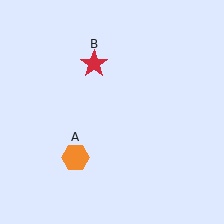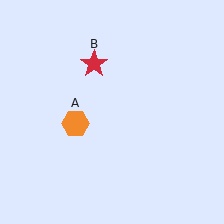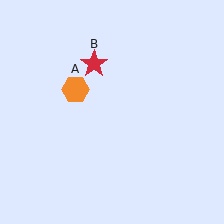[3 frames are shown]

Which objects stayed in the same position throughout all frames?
Red star (object B) remained stationary.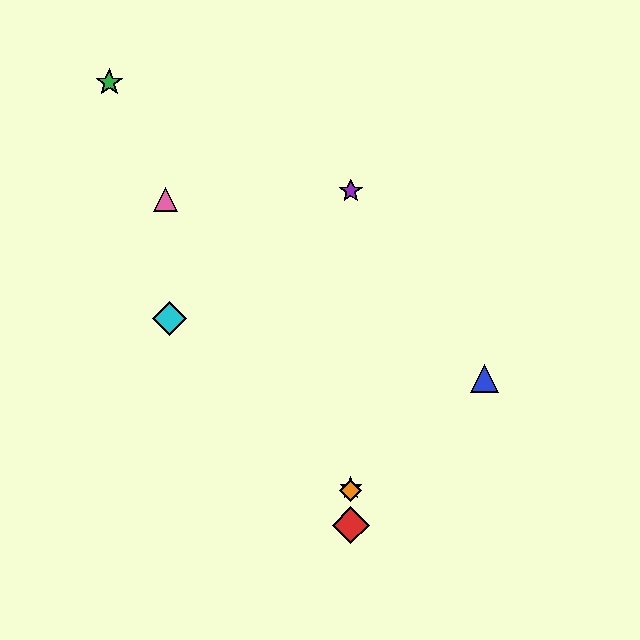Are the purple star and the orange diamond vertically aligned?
Yes, both are at x≈351.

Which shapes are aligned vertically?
The red diamond, the yellow star, the purple star, the orange diamond are aligned vertically.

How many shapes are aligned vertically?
4 shapes (the red diamond, the yellow star, the purple star, the orange diamond) are aligned vertically.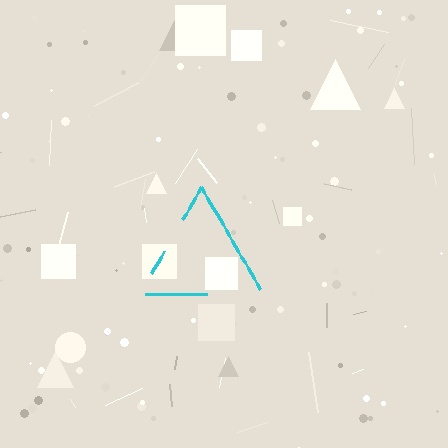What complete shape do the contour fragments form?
The contour fragments form a triangle.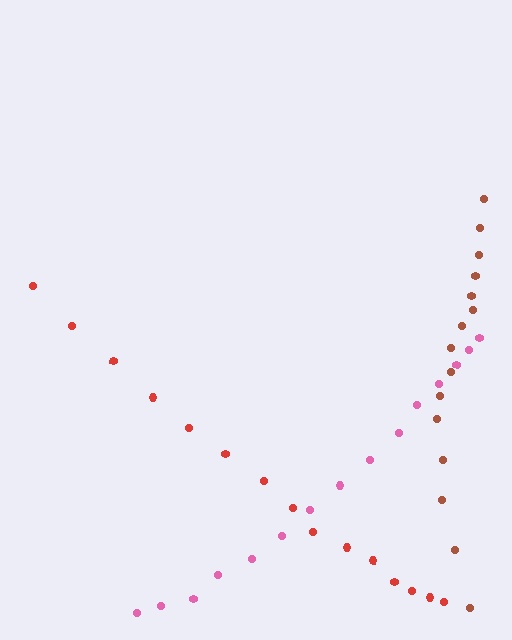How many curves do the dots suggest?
There are 3 distinct paths.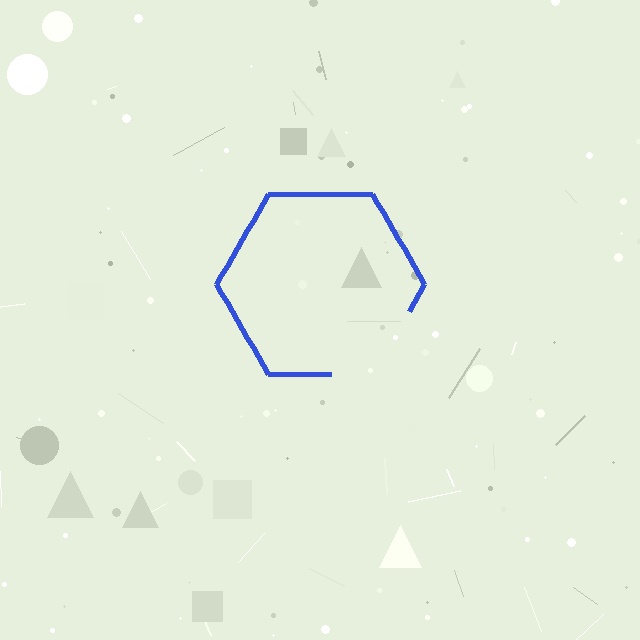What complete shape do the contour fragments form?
The contour fragments form a hexagon.